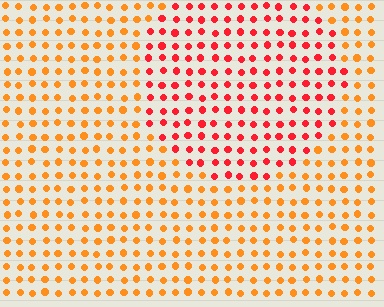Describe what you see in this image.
The image is filled with small orange elements in a uniform arrangement. A circle-shaped region is visible where the elements are tinted to a slightly different hue, forming a subtle color boundary.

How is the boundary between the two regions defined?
The boundary is defined purely by a slight shift in hue (about 36 degrees). Spacing, size, and orientation are identical on both sides.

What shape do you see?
I see a circle.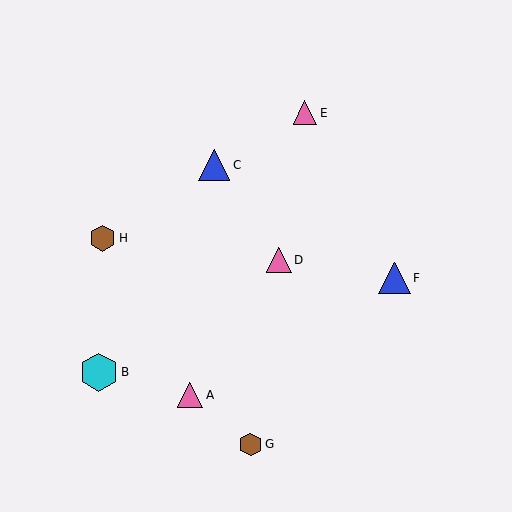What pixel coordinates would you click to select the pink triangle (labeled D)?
Click at (279, 260) to select the pink triangle D.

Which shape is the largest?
The cyan hexagon (labeled B) is the largest.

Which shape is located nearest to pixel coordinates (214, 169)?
The blue triangle (labeled C) at (214, 165) is nearest to that location.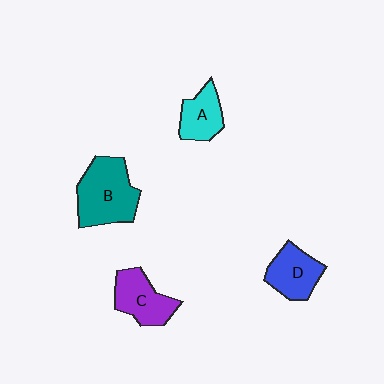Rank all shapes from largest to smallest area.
From largest to smallest: B (teal), C (purple), D (blue), A (cyan).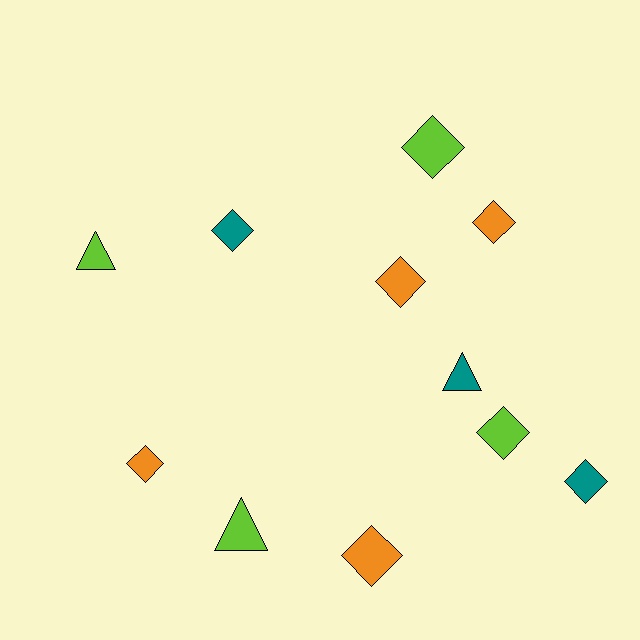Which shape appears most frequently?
Diamond, with 8 objects.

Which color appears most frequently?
Lime, with 4 objects.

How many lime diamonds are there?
There are 2 lime diamonds.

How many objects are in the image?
There are 11 objects.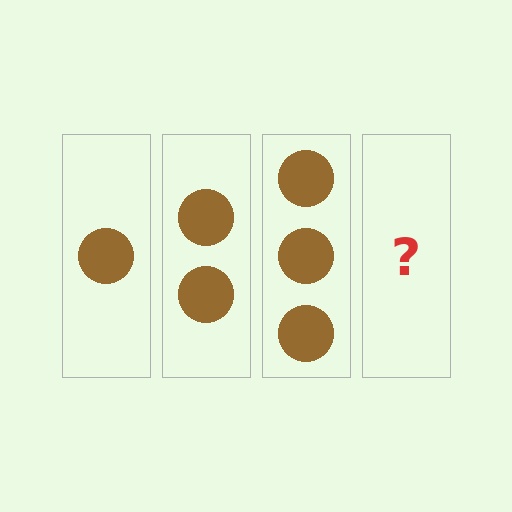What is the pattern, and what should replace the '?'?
The pattern is that each step adds one more circle. The '?' should be 4 circles.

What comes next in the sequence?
The next element should be 4 circles.